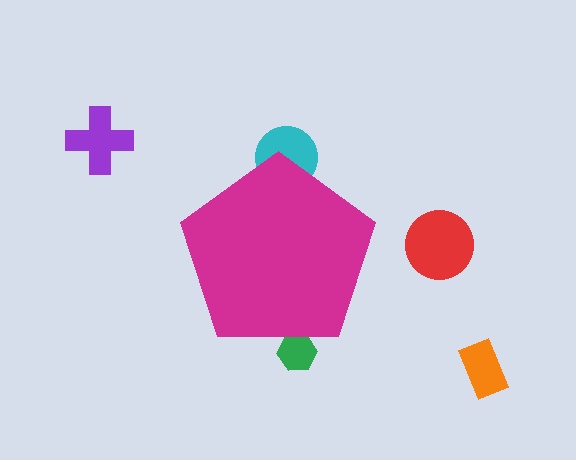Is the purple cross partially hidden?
No, the purple cross is fully visible.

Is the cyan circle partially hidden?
Yes, the cyan circle is partially hidden behind the magenta pentagon.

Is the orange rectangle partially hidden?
No, the orange rectangle is fully visible.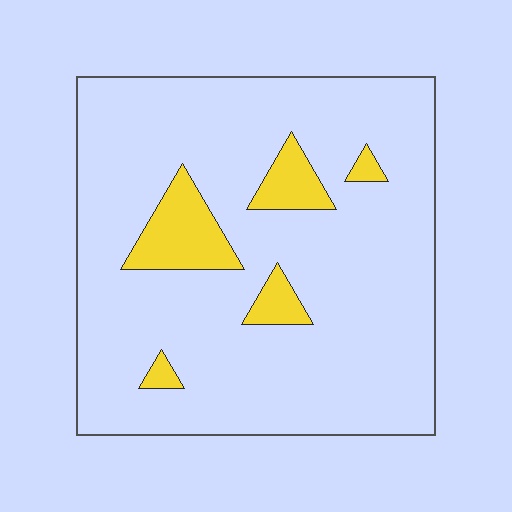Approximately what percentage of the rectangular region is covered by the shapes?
Approximately 10%.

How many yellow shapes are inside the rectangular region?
5.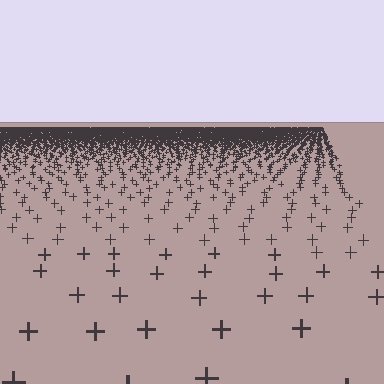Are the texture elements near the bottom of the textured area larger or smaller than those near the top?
Larger. Near the bottom, elements are closer to the viewer and appear at a bigger on-screen size.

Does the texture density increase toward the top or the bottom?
Density increases toward the top.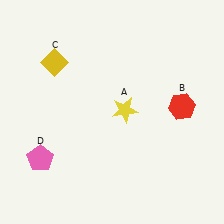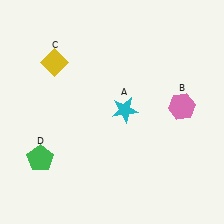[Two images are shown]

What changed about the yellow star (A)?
In Image 1, A is yellow. In Image 2, it changed to cyan.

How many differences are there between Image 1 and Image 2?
There are 3 differences between the two images.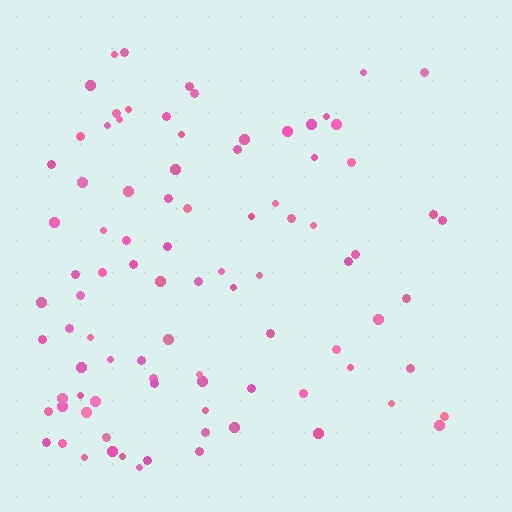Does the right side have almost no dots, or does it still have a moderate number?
Still a moderate number, just noticeably fewer than the left.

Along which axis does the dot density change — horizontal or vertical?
Horizontal.